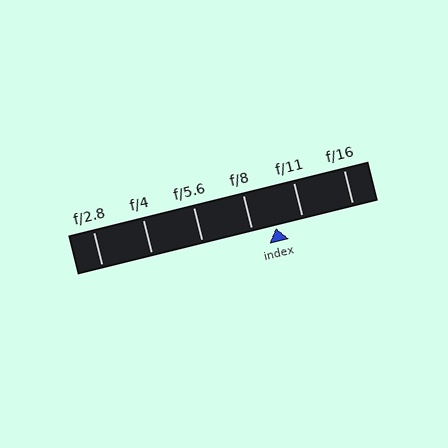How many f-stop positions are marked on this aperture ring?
There are 6 f-stop positions marked.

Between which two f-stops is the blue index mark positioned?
The index mark is between f/8 and f/11.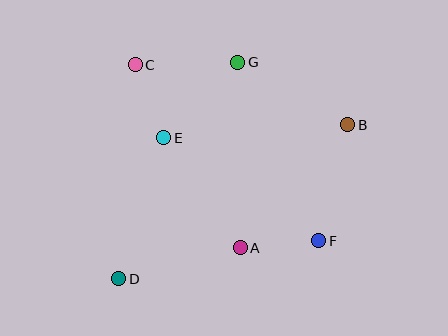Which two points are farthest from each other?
Points B and D are farthest from each other.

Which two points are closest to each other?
Points C and E are closest to each other.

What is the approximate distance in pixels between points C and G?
The distance between C and G is approximately 102 pixels.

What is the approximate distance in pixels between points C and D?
The distance between C and D is approximately 215 pixels.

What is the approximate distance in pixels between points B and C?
The distance between B and C is approximately 221 pixels.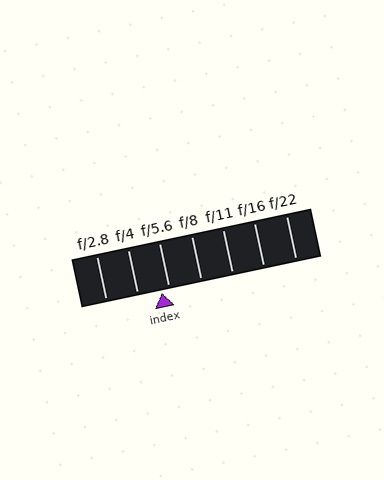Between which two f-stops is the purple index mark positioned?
The index mark is between f/4 and f/5.6.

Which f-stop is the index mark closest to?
The index mark is closest to f/5.6.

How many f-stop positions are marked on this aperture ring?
There are 7 f-stop positions marked.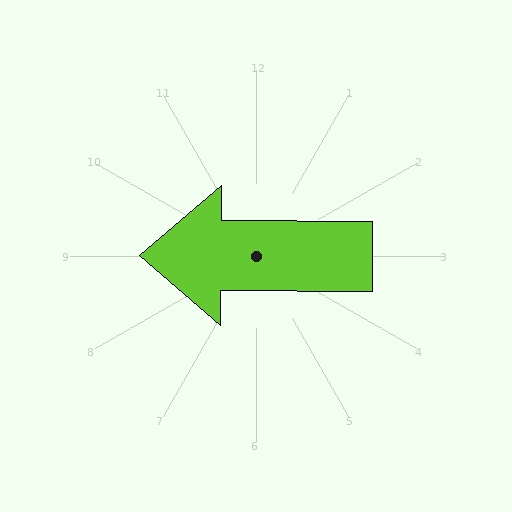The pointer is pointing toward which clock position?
Roughly 9 o'clock.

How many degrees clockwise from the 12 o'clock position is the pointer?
Approximately 270 degrees.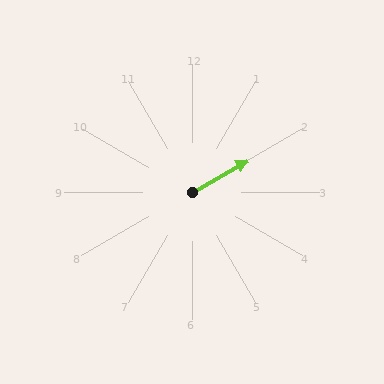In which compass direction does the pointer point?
Northeast.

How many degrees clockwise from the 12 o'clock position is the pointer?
Approximately 61 degrees.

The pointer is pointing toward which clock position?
Roughly 2 o'clock.